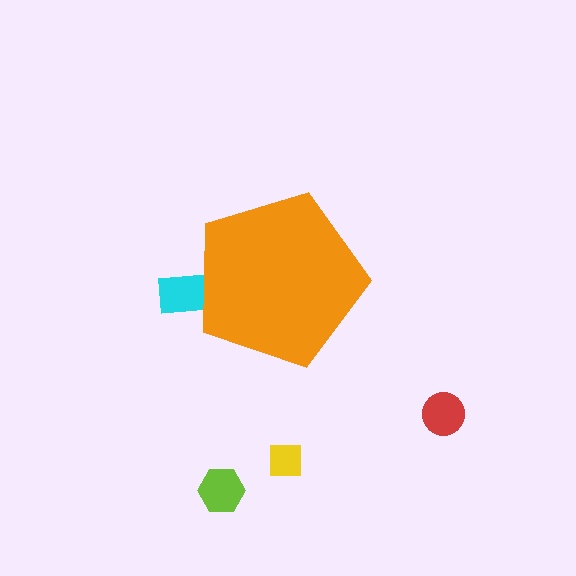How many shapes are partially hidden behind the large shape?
1 shape is partially hidden.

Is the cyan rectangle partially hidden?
Yes, the cyan rectangle is partially hidden behind the orange pentagon.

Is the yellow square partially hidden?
No, the yellow square is fully visible.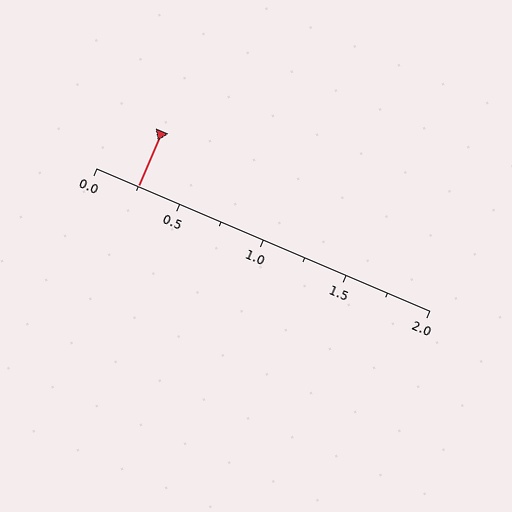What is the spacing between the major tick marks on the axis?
The major ticks are spaced 0.5 apart.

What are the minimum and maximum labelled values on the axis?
The axis runs from 0.0 to 2.0.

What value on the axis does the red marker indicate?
The marker indicates approximately 0.25.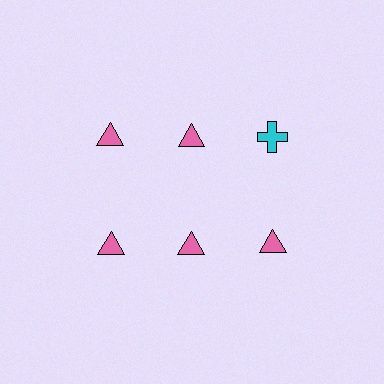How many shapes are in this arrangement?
There are 6 shapes arranged in a grid pattern.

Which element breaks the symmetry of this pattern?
The cyan cross in the top row, center column breaks the symmetry. All other shapes are pink triangles.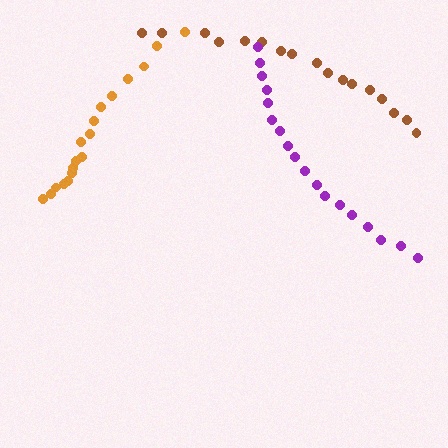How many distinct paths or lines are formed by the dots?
There are 3 distinct paths.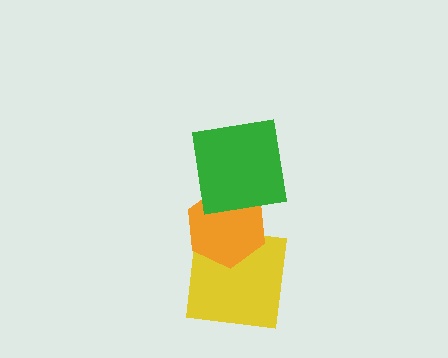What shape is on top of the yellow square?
The orange hexagon is on top of the yellow square.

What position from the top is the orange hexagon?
The orange hexagon is 2nd from the top.